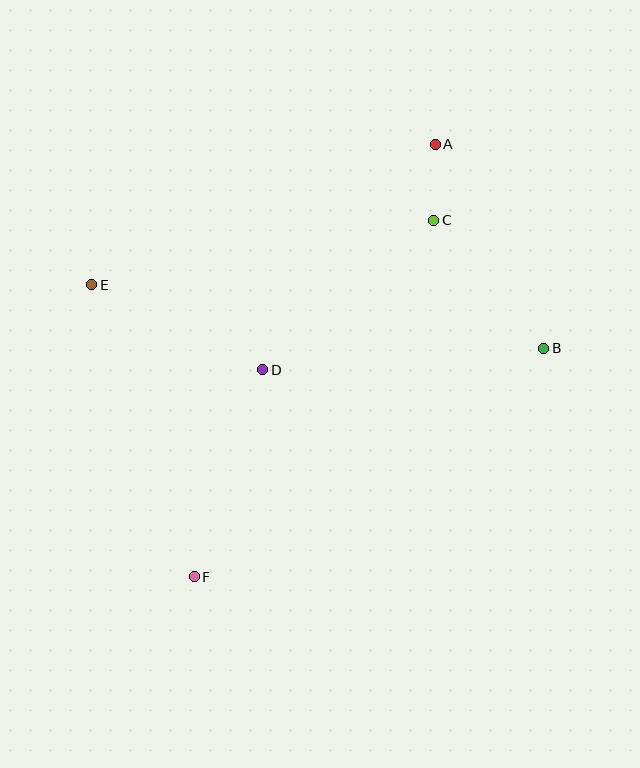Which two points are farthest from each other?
Points A and F are farthest from each other.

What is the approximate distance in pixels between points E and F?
The distance between E and F is approximately 309 pixels.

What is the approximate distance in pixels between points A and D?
The distance between A and D is approximately 284 pixels.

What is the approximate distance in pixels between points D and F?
The distance between D and F is approximately 218 pixels.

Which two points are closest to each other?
Points A and C are closest to each other.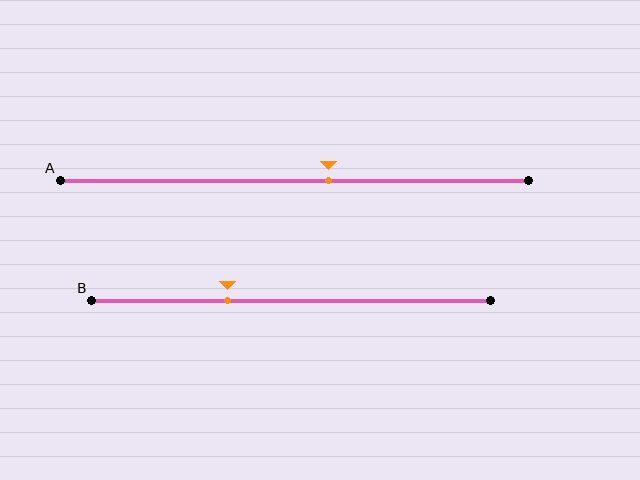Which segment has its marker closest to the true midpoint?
Segment A has its marker closest to the true midpoint.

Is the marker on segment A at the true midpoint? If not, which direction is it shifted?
No, the marker on segment A is shifted to the right by about 7% of the segment length.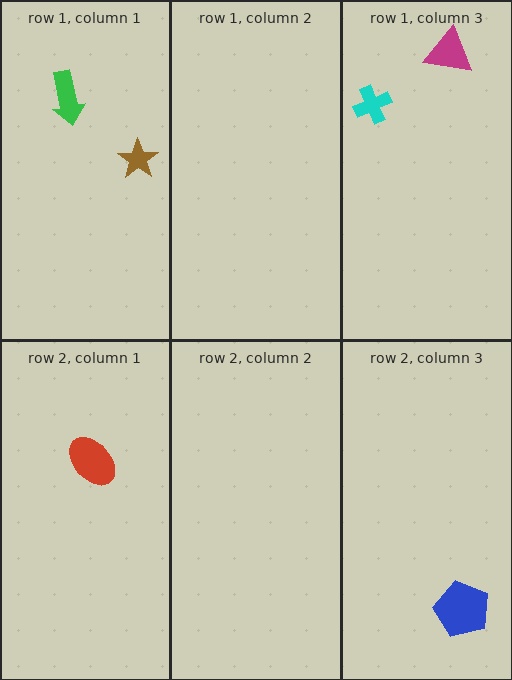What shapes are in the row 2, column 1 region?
The red ellipse.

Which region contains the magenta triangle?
The row 1, column 3 region.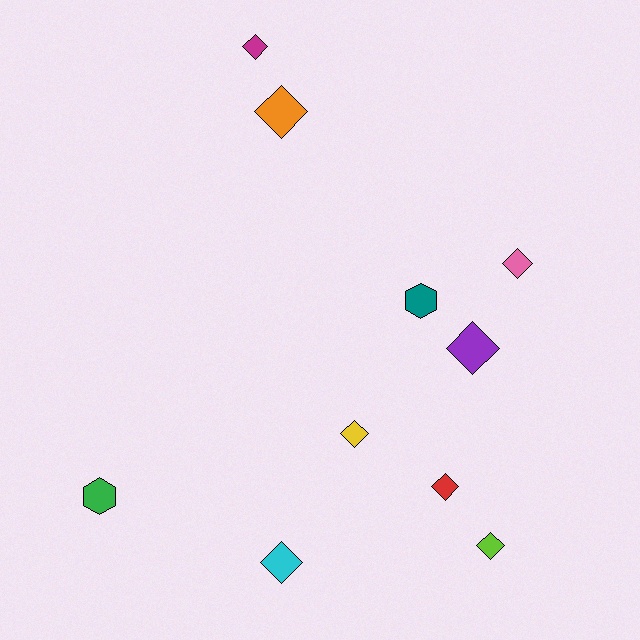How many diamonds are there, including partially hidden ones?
There are 8 diamonds.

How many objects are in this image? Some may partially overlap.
There are 10 objects.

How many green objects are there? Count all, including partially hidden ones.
There is 1 green object.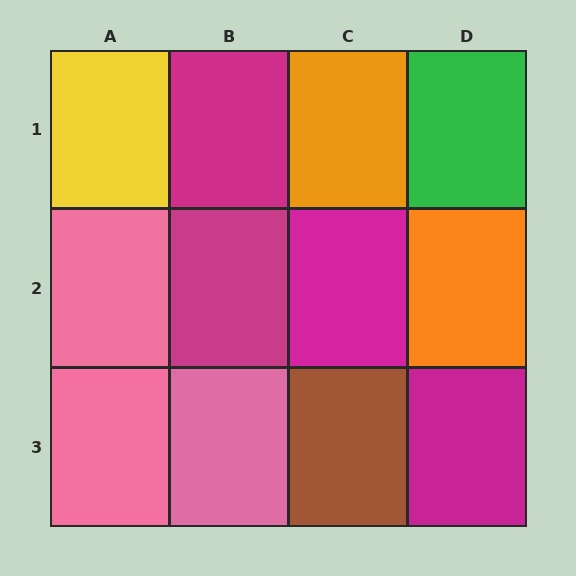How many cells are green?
1 cell is green.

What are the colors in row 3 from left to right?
Pink, pink, brown, magenta.